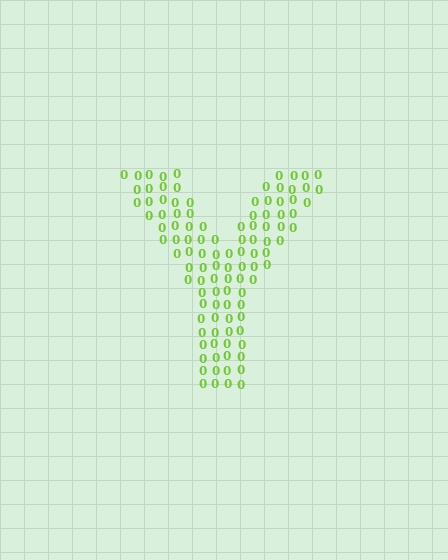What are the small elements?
The small elements are digit 0's.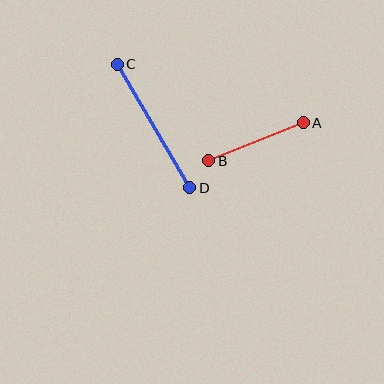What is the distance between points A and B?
The distance is approximately 102 pixels.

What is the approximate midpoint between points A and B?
The midpoint is at approximately (256, 142) pixels.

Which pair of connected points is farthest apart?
Points C and D are farthest apart.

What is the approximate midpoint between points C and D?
The midpoint is at approximately (153, 126) pixels.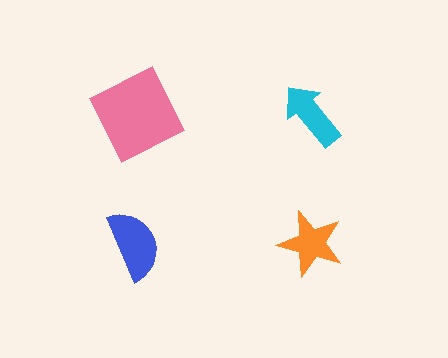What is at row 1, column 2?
A cyan arrow.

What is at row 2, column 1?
A blue semicircle.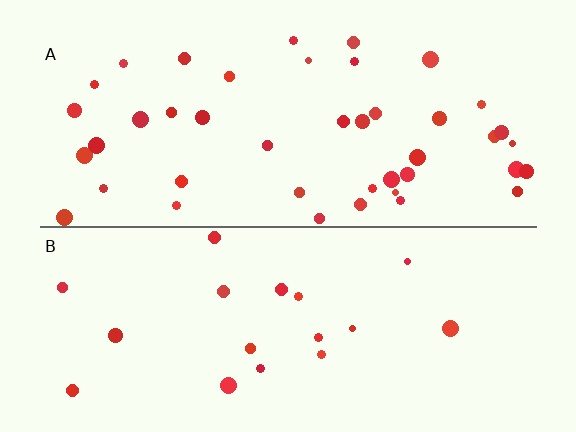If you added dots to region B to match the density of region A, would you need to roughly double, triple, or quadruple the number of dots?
Approximately double.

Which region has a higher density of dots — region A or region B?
A (the top).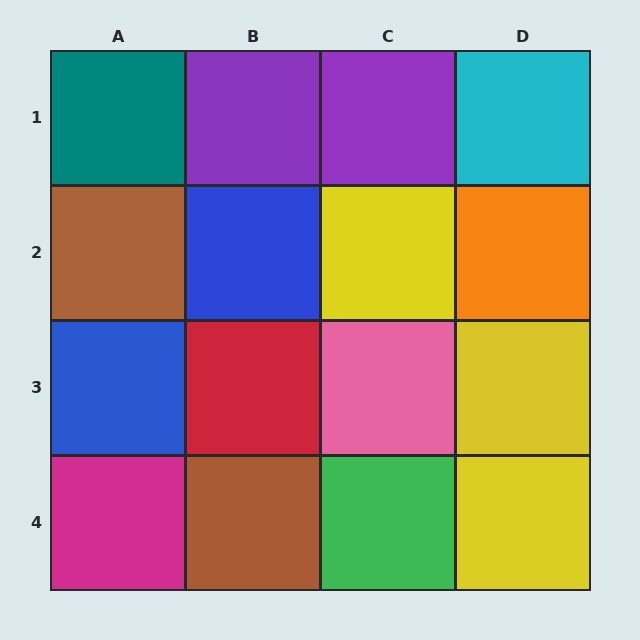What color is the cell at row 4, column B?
Brown.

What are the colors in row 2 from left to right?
Brown, blue, yellow, orange.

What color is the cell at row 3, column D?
Yellow.